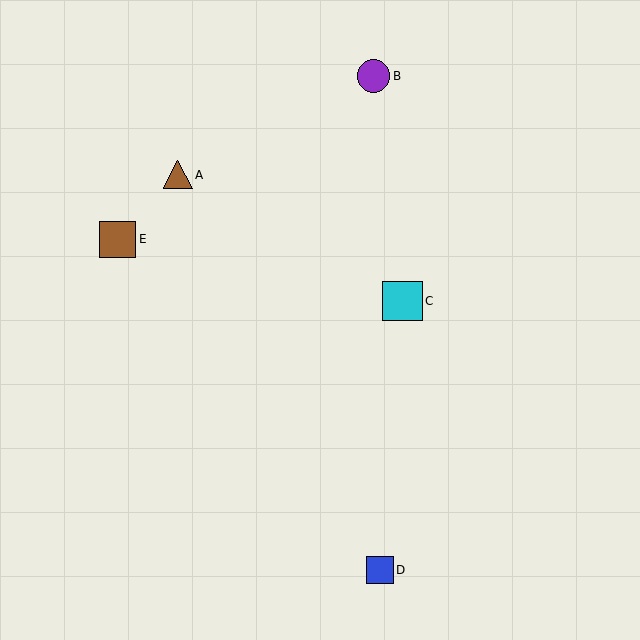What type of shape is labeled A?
Shape A is a brown triangle.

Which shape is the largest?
The cyan square (labeled C) is the largest.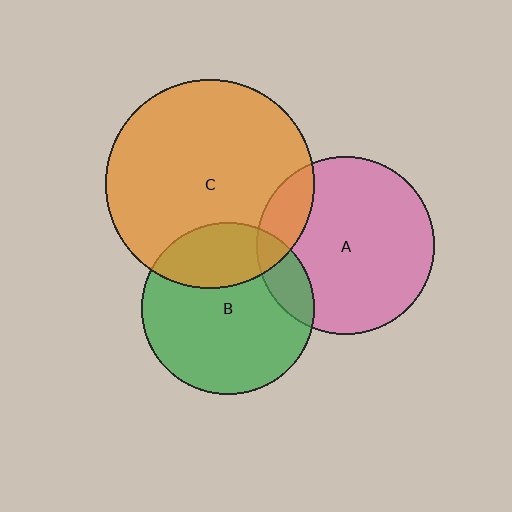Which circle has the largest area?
Circle C (orange).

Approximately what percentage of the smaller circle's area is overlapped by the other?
Approximately 30%.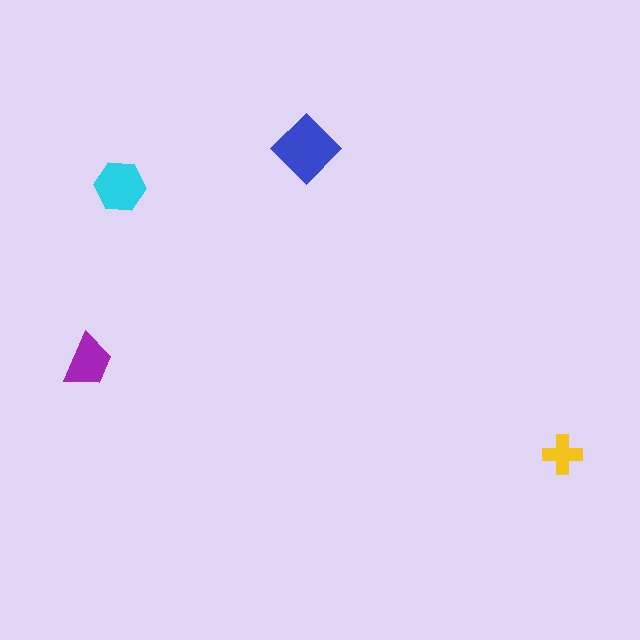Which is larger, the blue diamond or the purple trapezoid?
The blue diamond.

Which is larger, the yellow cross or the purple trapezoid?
The purple trapezoid.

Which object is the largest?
The blue diamond.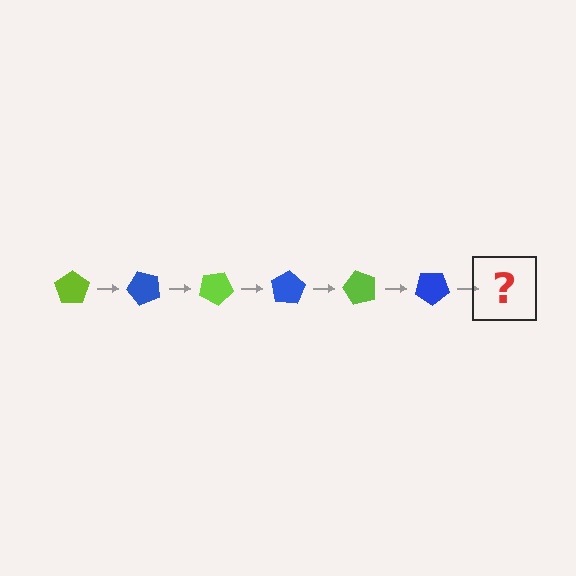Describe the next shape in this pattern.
It should be a lime pentagon, rotated 300 degrees from the start.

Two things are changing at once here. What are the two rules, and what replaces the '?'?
The two rules are that it rotates 50 degrees each step and the color cycles through lime and blue. The '?' should be a lime pentagon, rotated 300 degrees from the start.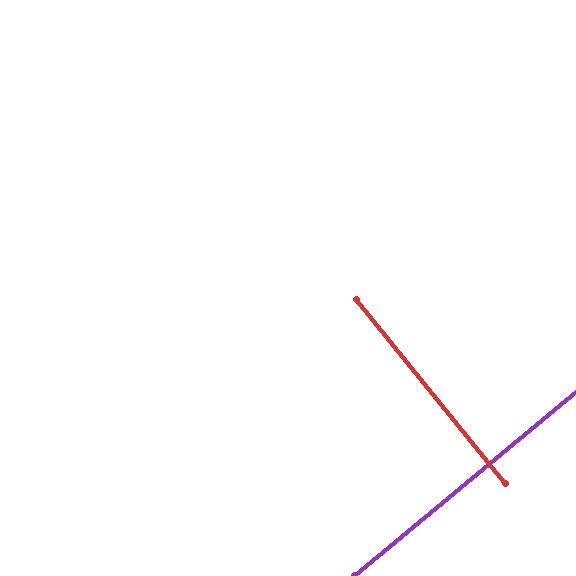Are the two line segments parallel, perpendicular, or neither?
Perpendicular — they meet at approximately 89°.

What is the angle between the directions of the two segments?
Approximately 89 degrees.